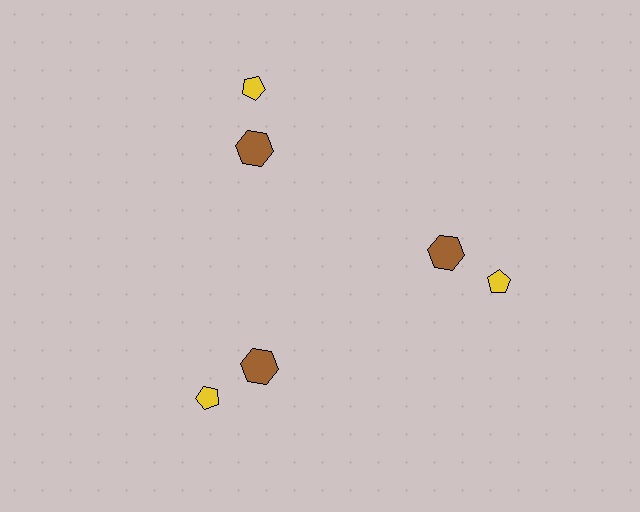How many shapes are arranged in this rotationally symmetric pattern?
There are 6 shapes, arranged in 3 groups of 2.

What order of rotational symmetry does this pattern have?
This pattern has 3-fold rotational symmetry.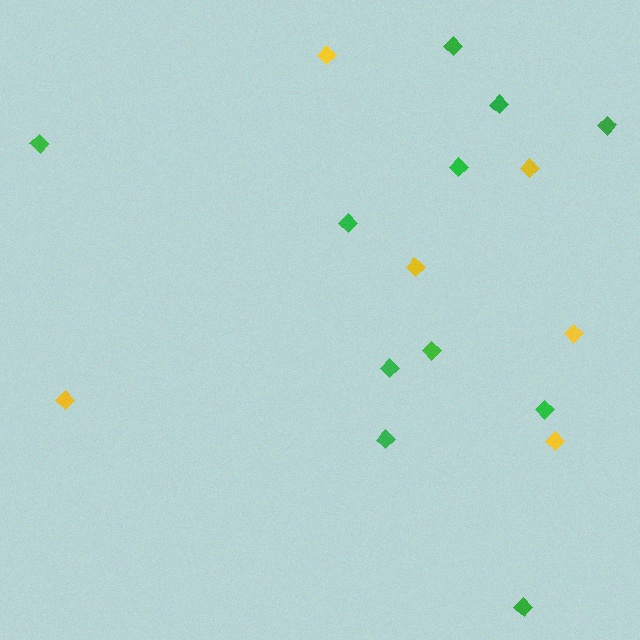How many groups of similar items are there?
There are 2 groups: one group of yellow diamonds (6) and one group of green diamonds (11).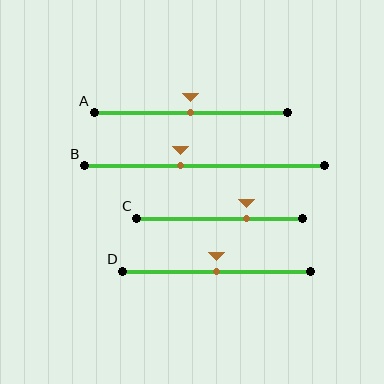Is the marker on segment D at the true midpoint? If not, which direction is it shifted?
Yes, the marker on segment D is at the true midpoint.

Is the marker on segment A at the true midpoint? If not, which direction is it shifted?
Yes, the marker on segment A is at the true midpoint.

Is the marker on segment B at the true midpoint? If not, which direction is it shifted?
No, the marker on segment B is shifted to the left by about 10% of the segment length.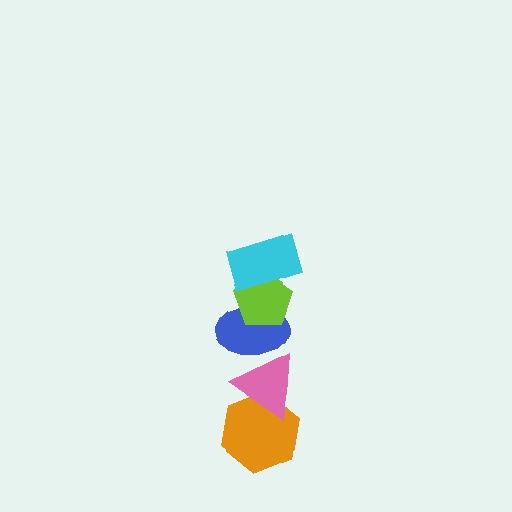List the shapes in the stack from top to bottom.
From top to bottom: the cyan rectangle, the lime pentagon, the blue ellipse, the pink triangle, the orange hexagon.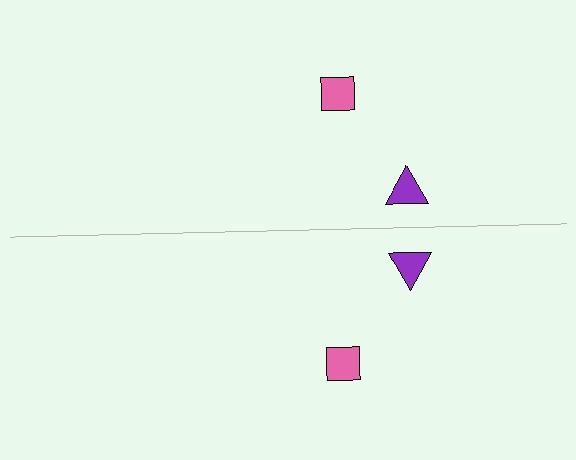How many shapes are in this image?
There are 4 shapes in this image.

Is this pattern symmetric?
Yes, this pattern has bilateral (reflection) symmetry.